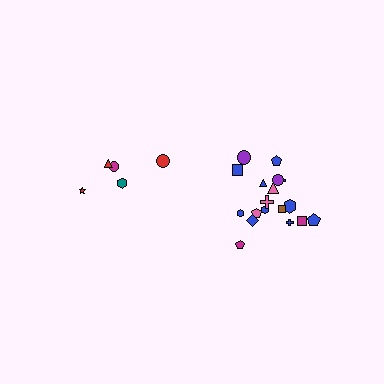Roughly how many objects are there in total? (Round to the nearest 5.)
Roughly 25 objects in total.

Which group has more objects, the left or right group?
The right group.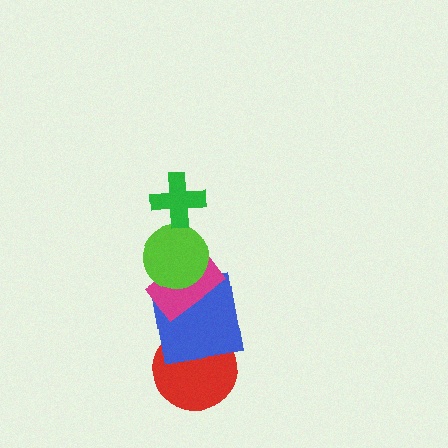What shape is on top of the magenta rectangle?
The lime circle is on top of the magenta rectangle.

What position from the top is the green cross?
The green cross is 1st from the top.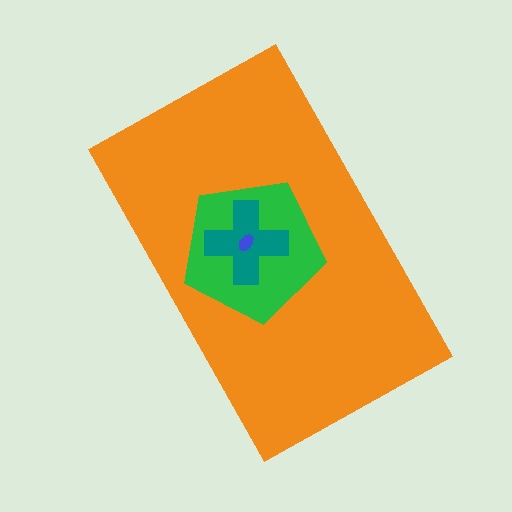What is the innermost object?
The blue ellipse.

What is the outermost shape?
The orange rectangle.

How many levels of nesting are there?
4.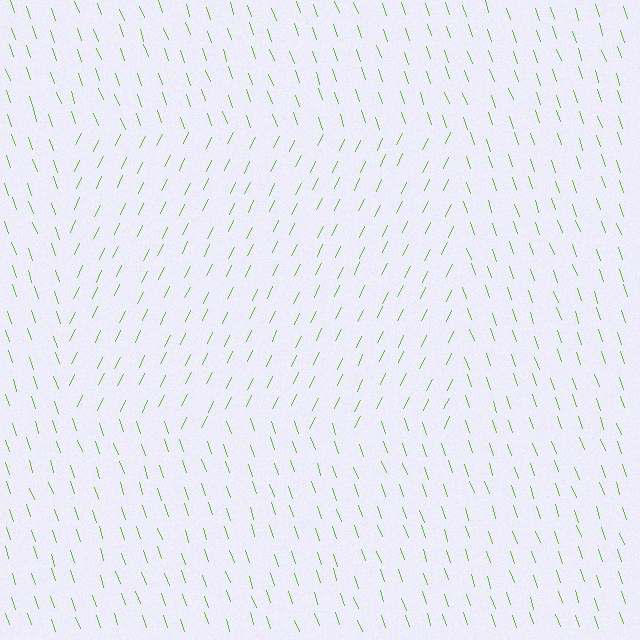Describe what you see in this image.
The image is filled with small lime line segments. A rectangle region in the image has lines oriented differently from the surrounding lines, creating a visible texture boundary.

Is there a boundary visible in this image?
Yes, there is a texture boundary formed by a change in line orientation.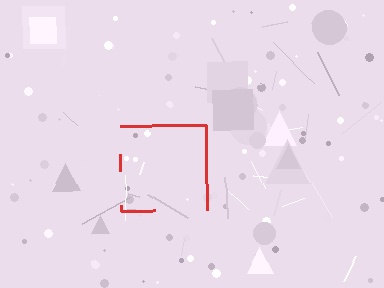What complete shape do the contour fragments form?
The contour fragments form a square.